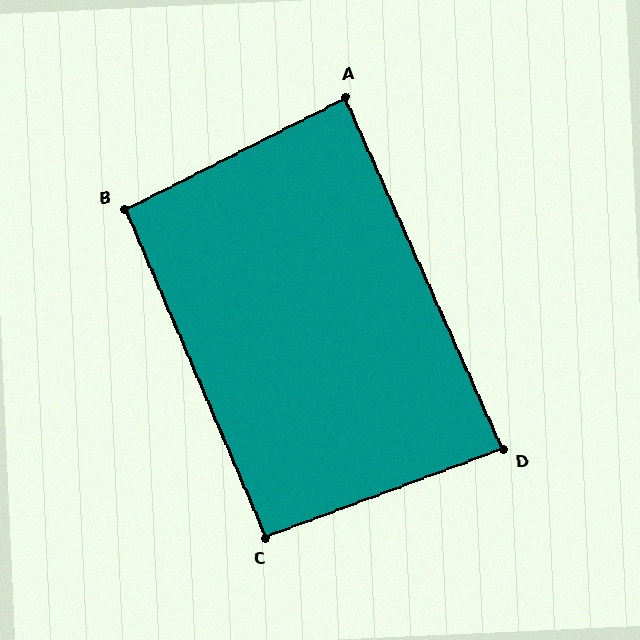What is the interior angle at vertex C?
Approximately 93 degrees (approximately right).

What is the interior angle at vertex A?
Approximately 87 degrees (approximately right).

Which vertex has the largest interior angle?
B, at approximately 94 degrees.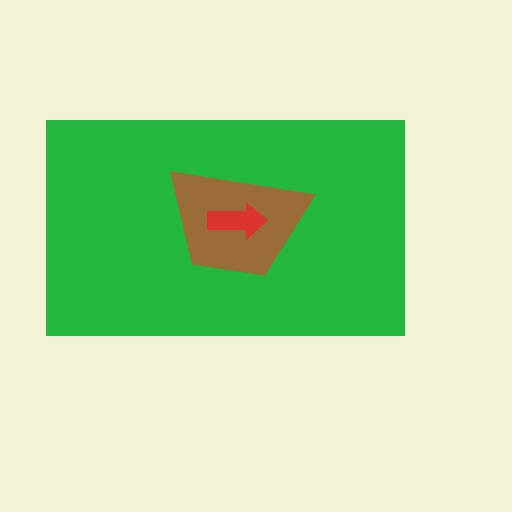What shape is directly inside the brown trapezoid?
The red arrow.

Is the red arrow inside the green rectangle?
Yes.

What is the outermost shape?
The green rectangle.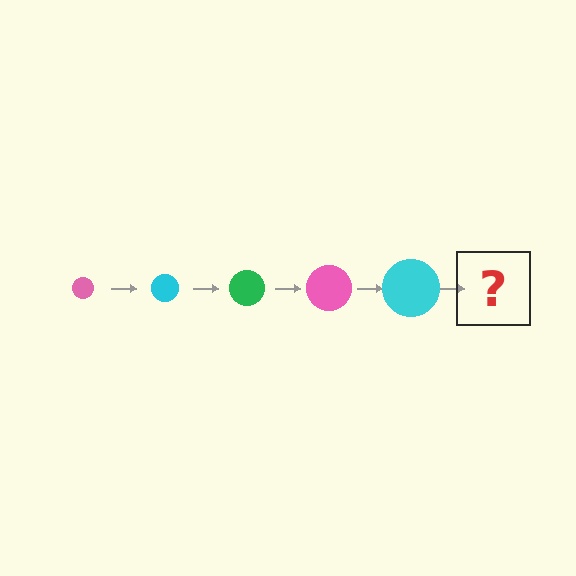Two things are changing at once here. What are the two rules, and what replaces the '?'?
The two rules are that the circle grows larger each step and the color cycles through pink, cyan, and green. The '?' should be a green circle, larger than the previous one.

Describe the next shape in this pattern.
It should be a green circle, larger than the previous one.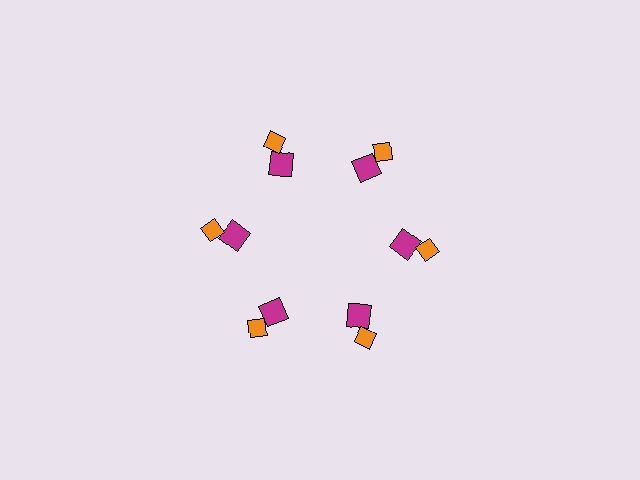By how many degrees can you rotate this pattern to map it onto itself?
The pattern maps onto itself every 60 degrees of rotation.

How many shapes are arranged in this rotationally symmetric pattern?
There are 12 shapes, arranged in 6 groups of 2.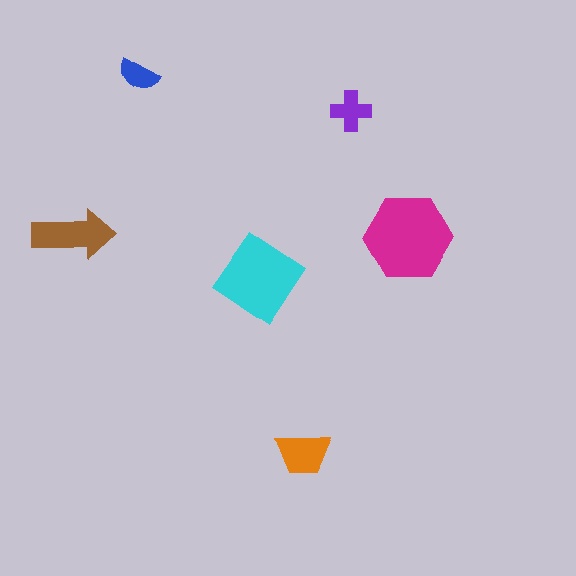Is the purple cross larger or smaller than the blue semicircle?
Larger.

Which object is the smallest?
The blue semicircle.